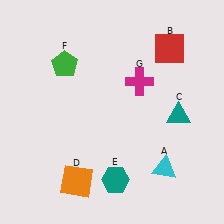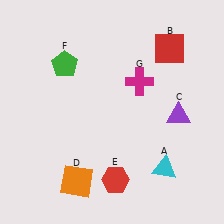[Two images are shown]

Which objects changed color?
C changed from teal to purple. E changed from teal to red.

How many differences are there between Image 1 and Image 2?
There are 2 differences between the two images.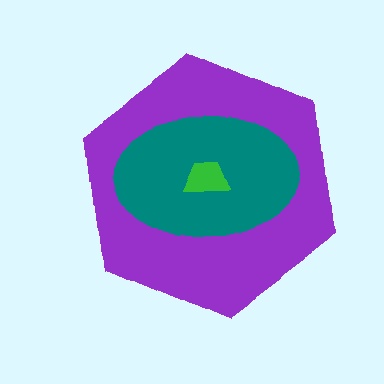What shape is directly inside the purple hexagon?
The teal ellipse.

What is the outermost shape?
The purple hexagon.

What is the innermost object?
The green trapezoid.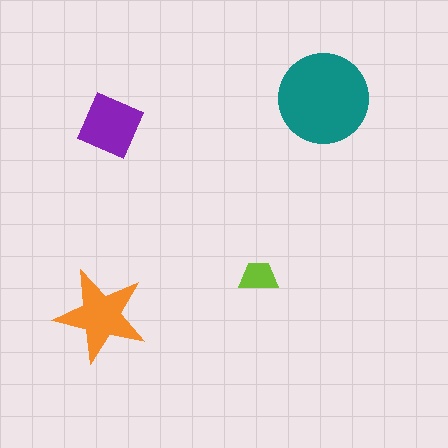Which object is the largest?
The teal circle.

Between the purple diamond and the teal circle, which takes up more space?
The teal circle.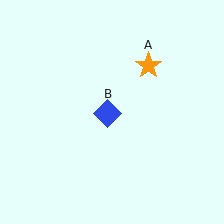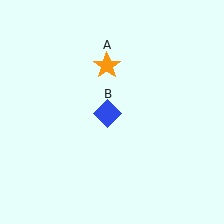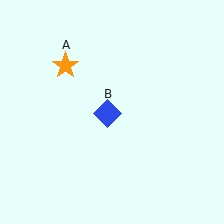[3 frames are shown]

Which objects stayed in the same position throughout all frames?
Blue diamond (object B) remained stationary.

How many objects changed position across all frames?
1 object changed position: orange star (object A).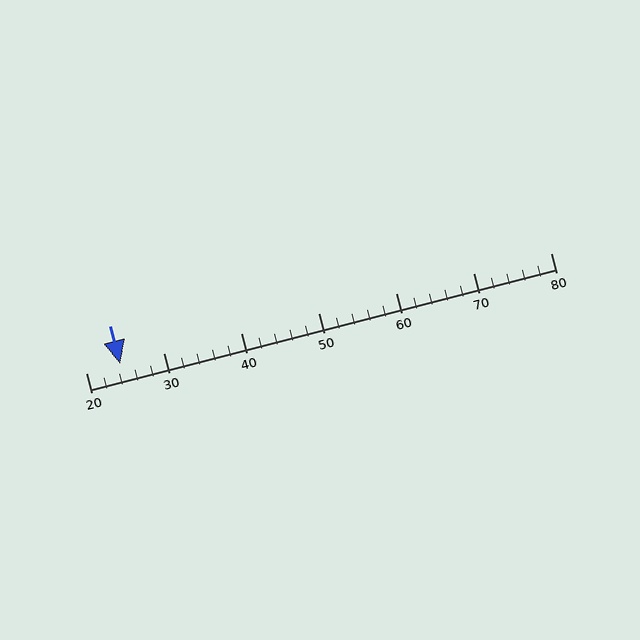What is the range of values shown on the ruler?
The ruler shows values from 20 to 80.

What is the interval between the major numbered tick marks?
The major tick marks are spaced 10 units apart.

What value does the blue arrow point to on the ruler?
The blue arrow points to approximately 24.